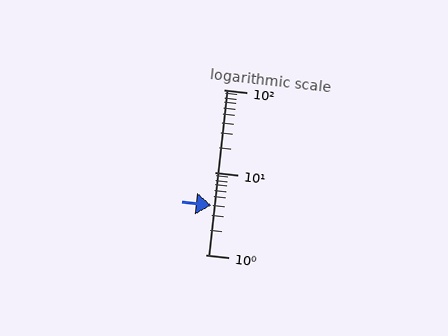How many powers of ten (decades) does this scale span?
The scale spans 2 decades, from 1 to 100.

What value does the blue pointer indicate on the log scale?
The pointer indicates approximately 4.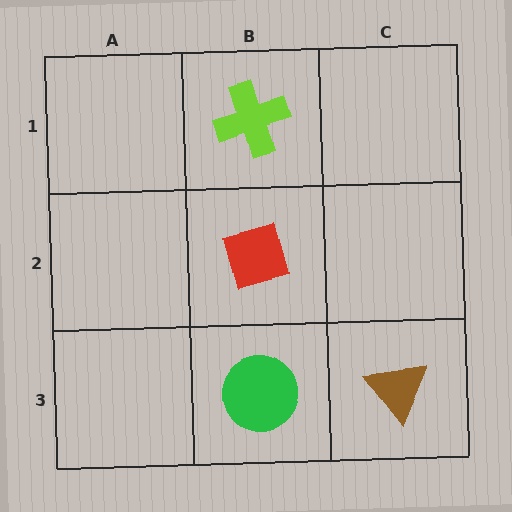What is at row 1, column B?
A lime cross.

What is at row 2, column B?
A red square.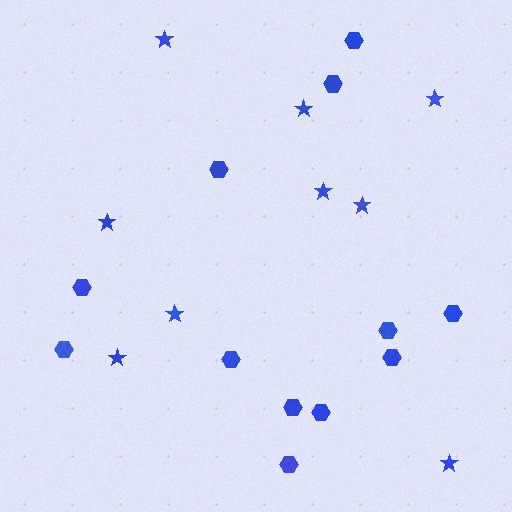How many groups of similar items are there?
There are 2 groups: one group of hexagons (12) and one group of stars (9).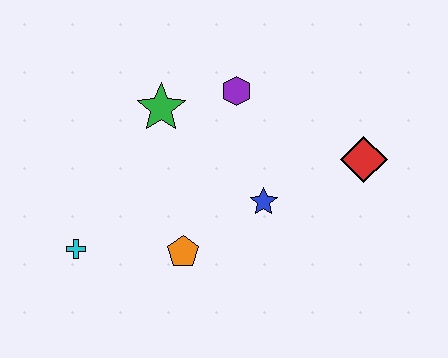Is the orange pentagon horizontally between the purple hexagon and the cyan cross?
Yes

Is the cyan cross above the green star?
No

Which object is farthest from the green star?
The red diamond is farthest from the green star.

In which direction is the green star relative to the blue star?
The green star is to the left of the blue star.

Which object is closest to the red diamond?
The blue star is closest to the red diamond.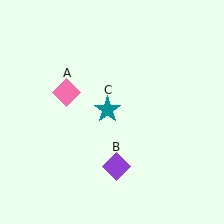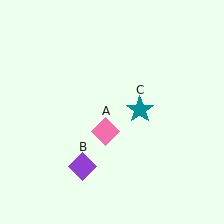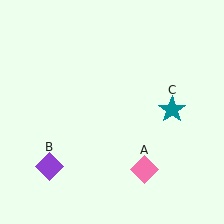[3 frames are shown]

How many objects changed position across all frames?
3 objects changed position: pink diamond (object A), purple diamond (object B), teal star (object C).